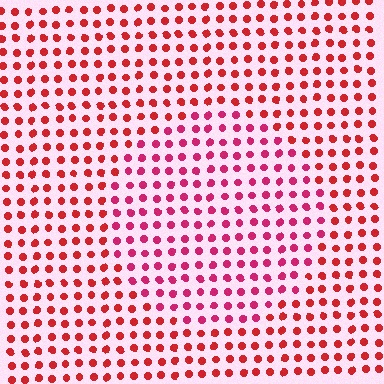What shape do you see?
I see a circle.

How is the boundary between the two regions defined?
The boundary is defined purely by a slight shift in hue (about 24 degrees). Spacing, size, and orientation are identical on both sides.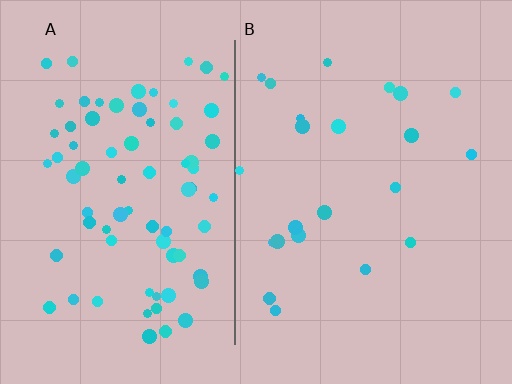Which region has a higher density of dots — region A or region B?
A (the left).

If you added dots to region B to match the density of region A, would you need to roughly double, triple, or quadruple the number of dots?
Approximately triple.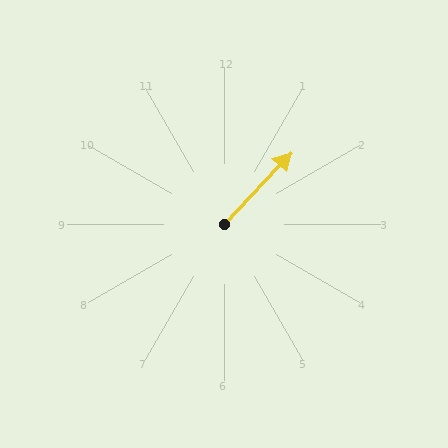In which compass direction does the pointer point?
Northeast.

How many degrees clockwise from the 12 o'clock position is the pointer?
Approximately 43 degrees.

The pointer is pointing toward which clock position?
Roughly 1 o'clock.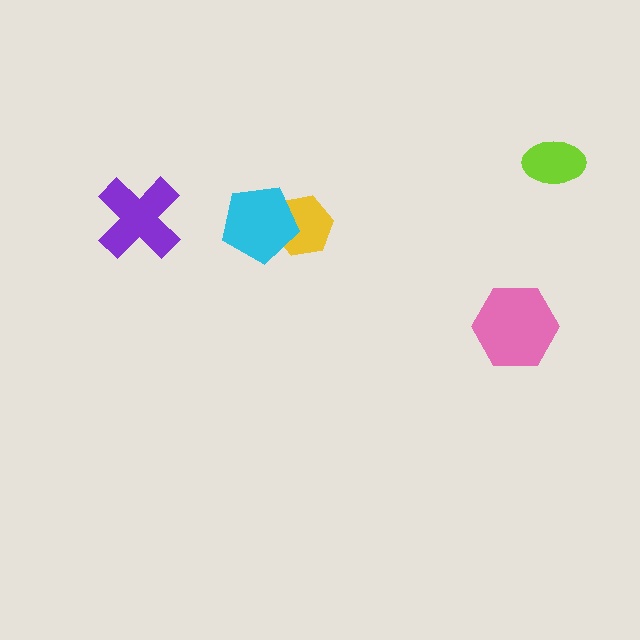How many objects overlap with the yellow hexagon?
1 object overlaps with the yellow hexagon.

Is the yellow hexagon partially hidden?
Yes, it is partially covered by another shape.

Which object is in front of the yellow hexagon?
The cyan pentagon is in front of the yellow hexagon.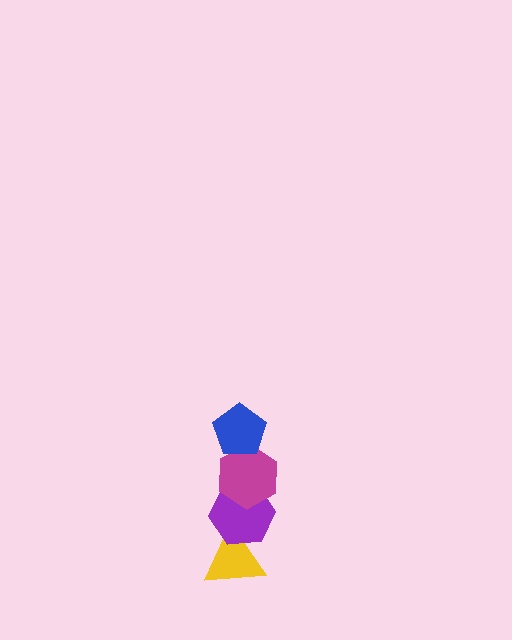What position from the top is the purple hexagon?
The purple hexagon is 3rd from the top.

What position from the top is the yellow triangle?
The yellow triangle is 4th from the top.